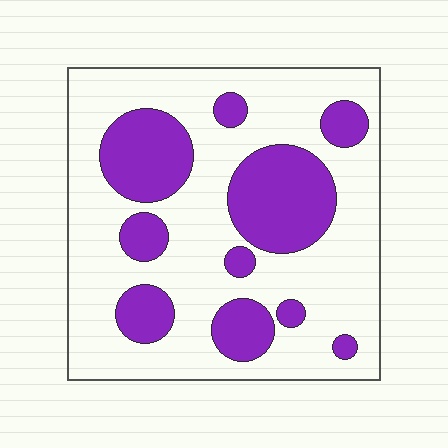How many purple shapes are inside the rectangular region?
10.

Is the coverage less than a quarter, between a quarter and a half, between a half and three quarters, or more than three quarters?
Between a quarter and a half.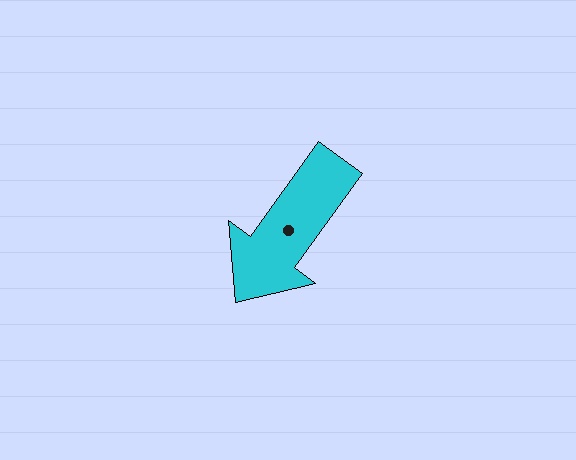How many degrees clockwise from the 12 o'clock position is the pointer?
Approximately 216 degrees.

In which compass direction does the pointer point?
Southwest.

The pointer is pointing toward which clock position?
Roughly 7 o'clock.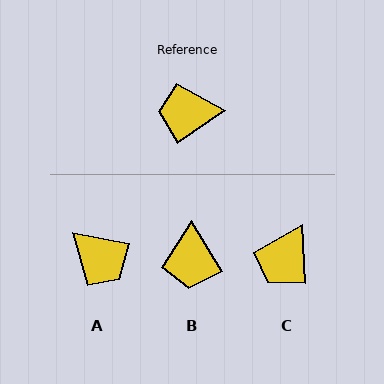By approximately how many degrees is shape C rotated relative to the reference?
Approximately 58 degrees counter-clockwise.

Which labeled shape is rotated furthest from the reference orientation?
A, about 134 degrees away.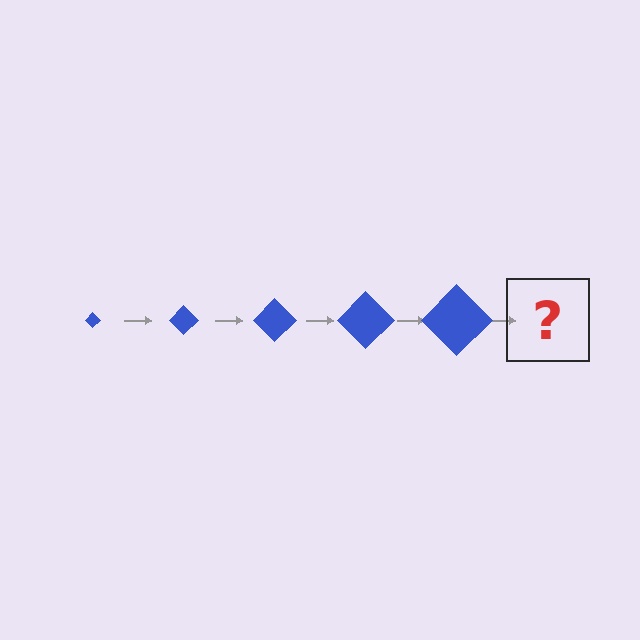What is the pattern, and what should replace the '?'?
The pattern is that the diamond gets progressively larger each step. The '?' should be a blue diamond, larger than the previous one.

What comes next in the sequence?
The next element should be a blue diamond, larger than the previous one.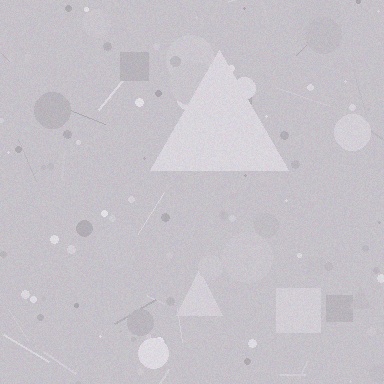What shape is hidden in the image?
A triangle is hidden in the image.